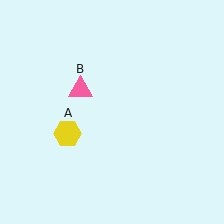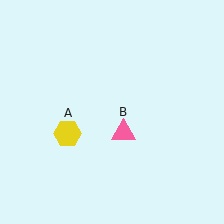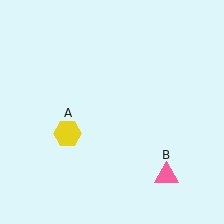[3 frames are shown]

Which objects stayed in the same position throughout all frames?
Yellow hexagon (object A) remained stationary.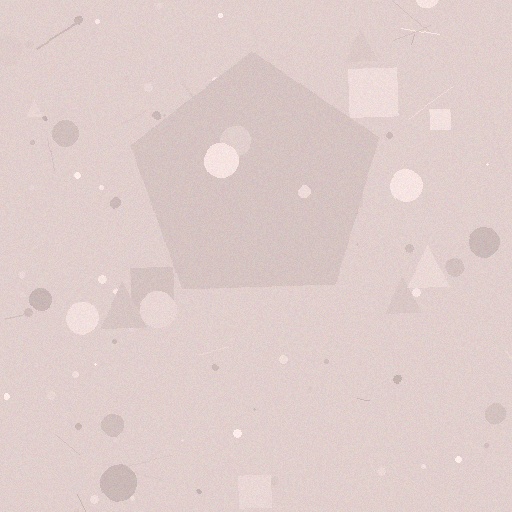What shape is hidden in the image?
A pentagon is hidden in the image.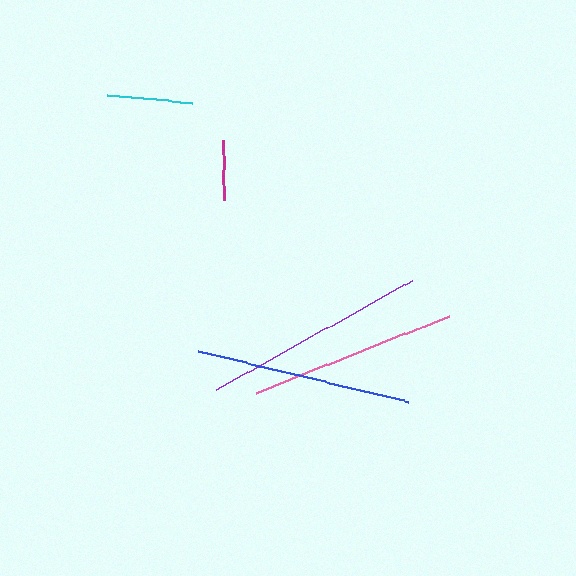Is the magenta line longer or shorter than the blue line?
The blue line is longer than the magenta line.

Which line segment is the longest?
The purple line is the longest at approximately 224 pixels.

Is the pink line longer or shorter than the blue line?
The blue line is longer than the pink line.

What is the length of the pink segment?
The pink segment is approximately 207 pixels long.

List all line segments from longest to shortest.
From longest to shortest: purple, blue, pink, cyan, magenta.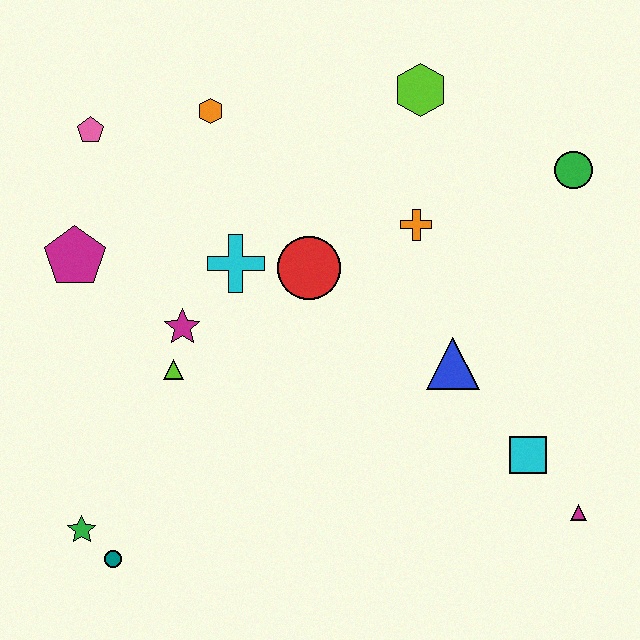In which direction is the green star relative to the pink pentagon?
The green star is below the pink pentagon.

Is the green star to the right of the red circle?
No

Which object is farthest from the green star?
The green circle is farthest from the green star.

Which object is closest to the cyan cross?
The red circle is closest to the cyan cross.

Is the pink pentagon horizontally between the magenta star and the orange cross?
No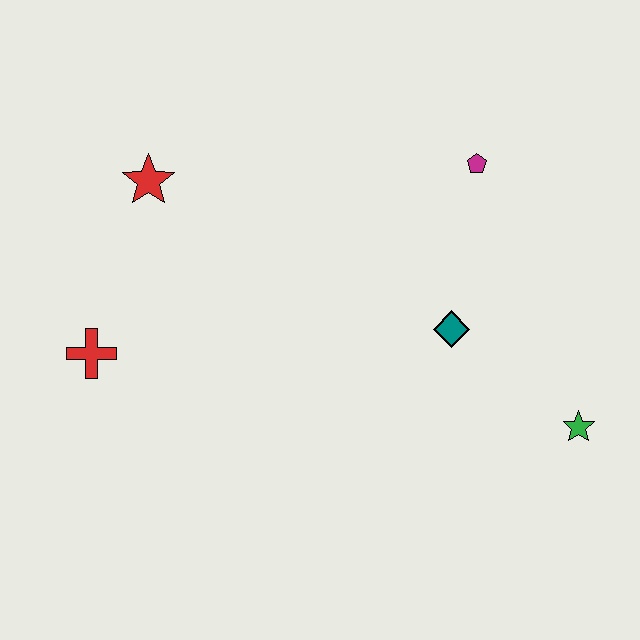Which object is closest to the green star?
The teal diamond is closest to the green star.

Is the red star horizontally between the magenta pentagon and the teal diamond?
No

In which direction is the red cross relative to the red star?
The red cross is below the red star.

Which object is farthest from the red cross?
The green star is farthest from the red cross.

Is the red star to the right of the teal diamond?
No